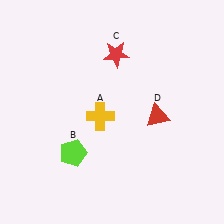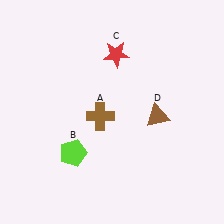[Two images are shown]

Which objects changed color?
A changed from yellow to brown. D changed from red to brown.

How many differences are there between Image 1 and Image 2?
There are 2 differences between the two images.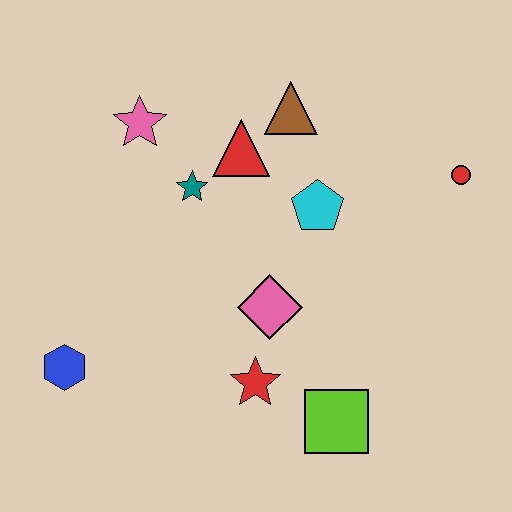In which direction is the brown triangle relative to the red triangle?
The brown triangle is to the right of the red triangle.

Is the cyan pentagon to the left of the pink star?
No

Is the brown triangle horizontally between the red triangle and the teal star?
No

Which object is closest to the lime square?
The red star is closest to the lime square.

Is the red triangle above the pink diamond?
Yes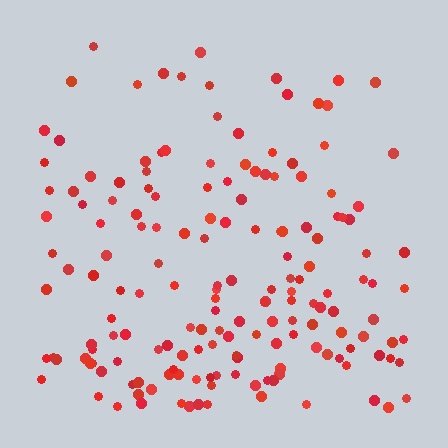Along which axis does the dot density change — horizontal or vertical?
Vertical.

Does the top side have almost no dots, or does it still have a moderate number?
Still a moderate number, just noticeably fewer than the bottom.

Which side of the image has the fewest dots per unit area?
The top.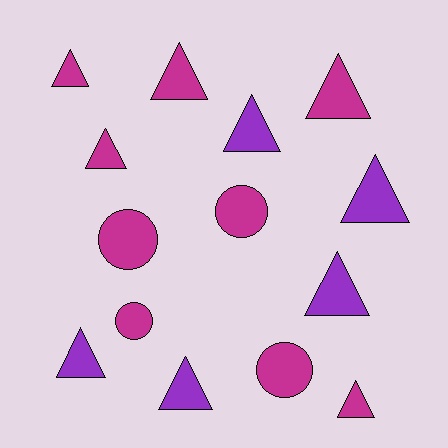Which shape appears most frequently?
Triangle, with 10 objects.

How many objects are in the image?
There are 14 objects.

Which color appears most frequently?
Magenta, with 9 objects.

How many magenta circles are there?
There are 4 magenta circles.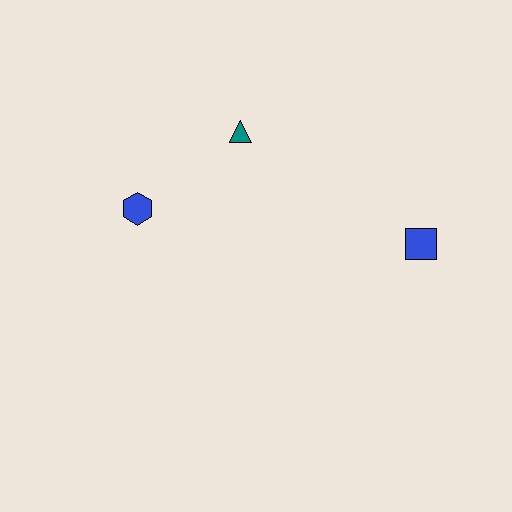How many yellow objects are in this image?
There are no yellow objects.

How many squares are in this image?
There is 1 square.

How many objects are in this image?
There are 3 objects.